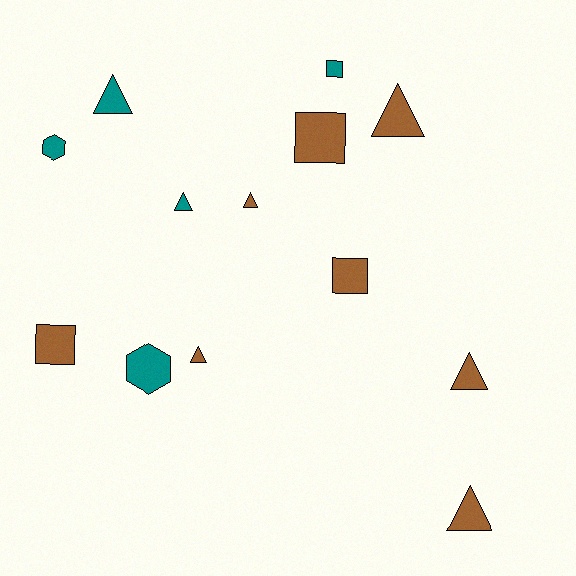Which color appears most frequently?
Brown, with 8 objects.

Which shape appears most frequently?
Triangle, with 7 objects.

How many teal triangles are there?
There are 2 teal triangles.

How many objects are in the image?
There are 13 objects.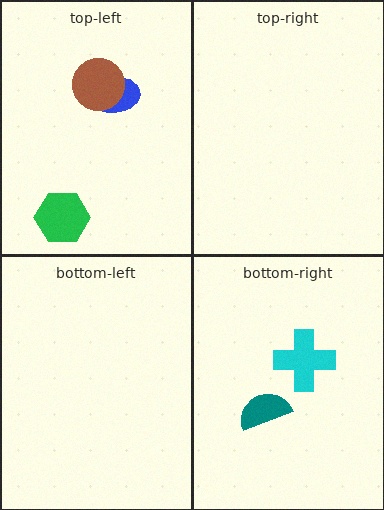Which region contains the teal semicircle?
The bottom-right region.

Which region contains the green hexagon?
The top-left region.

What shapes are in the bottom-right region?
The teal semicircle, the cyan cross.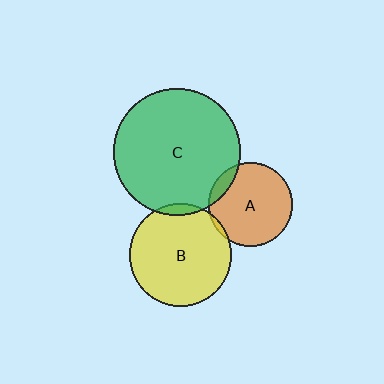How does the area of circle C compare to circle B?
Approximately 1.5 times.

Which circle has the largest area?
Circle C (green).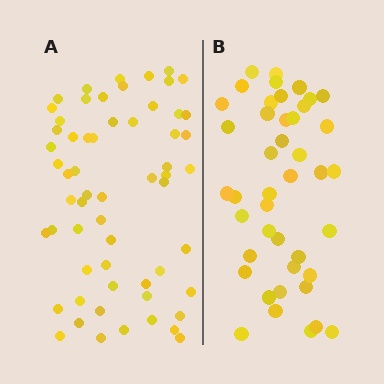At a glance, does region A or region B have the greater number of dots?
Region A (the left region) has more dots.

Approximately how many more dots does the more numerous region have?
Region A has approximately 15 more dots than region B.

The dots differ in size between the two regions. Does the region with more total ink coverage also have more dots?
No. Region B has more total ink coverage because its dots are larger, but region A actually contains more individual dots. Total area can be misleading — the number of items is what matters here.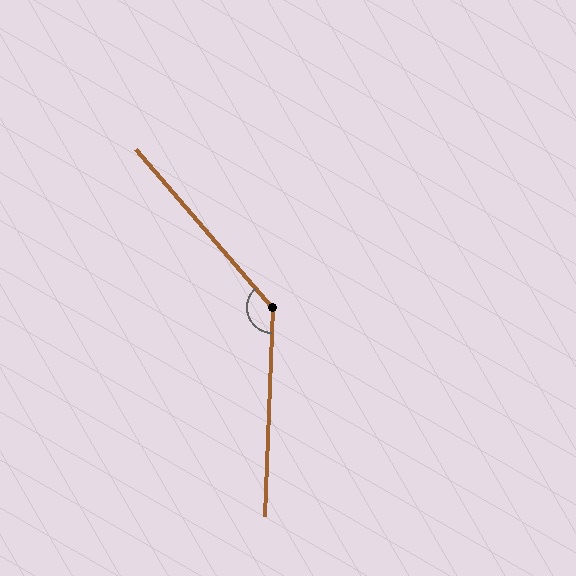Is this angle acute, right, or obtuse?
It is obtuse.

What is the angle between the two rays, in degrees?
Approximately 137 degrees.